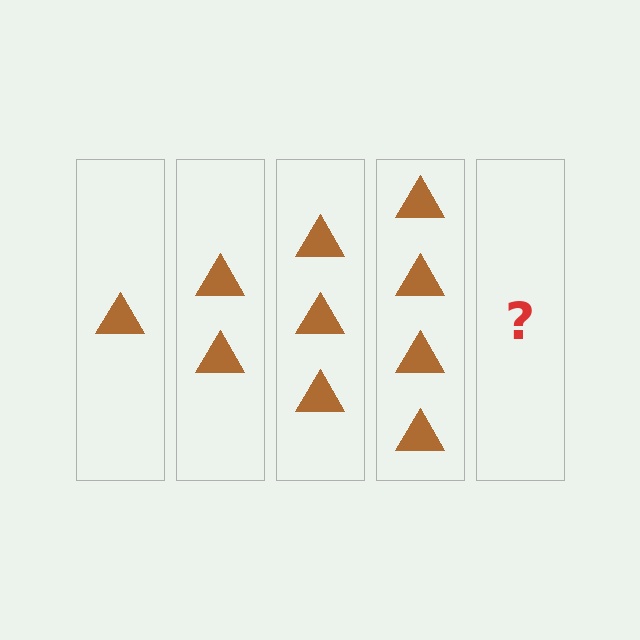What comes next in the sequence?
The next element should be 5 triangles.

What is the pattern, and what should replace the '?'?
The pattern is that each step adds one more triangle. The '?' should be 5 triangles.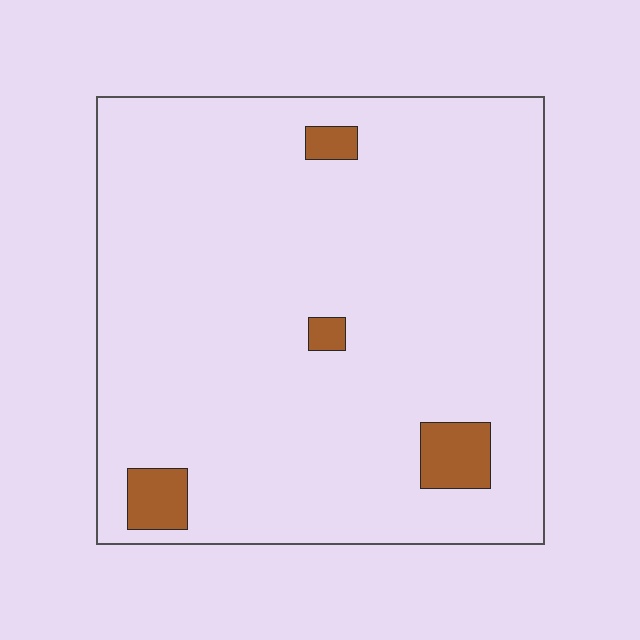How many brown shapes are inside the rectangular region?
4.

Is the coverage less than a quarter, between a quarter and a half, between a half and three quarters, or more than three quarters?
Less than a quarter.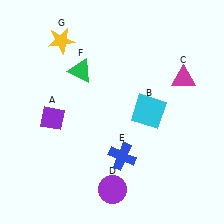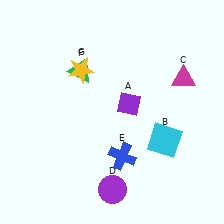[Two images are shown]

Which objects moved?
The objects that moved are: the purple diamond (A), the cyan square (B), the yellow star (G).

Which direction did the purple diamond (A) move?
The purple diamond (A) moved right.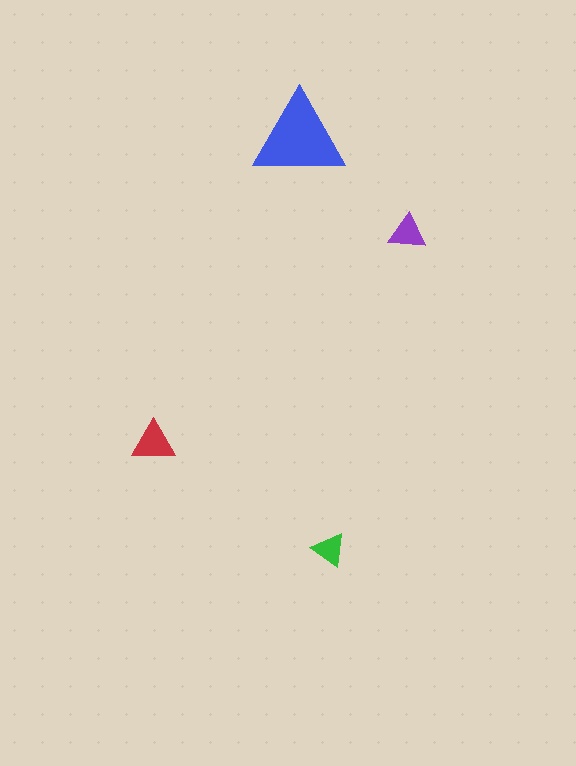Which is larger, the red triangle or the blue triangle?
The blue one.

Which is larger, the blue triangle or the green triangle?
The blue one.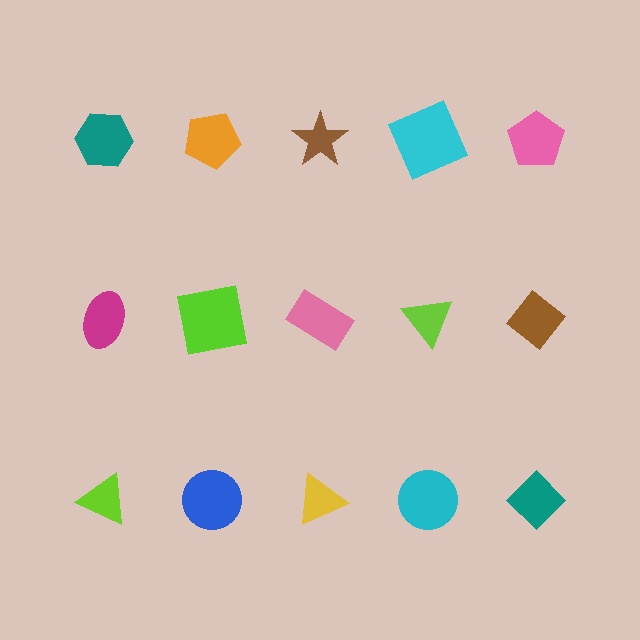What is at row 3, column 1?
A lime triangle.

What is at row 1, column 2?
An orange pentagon.